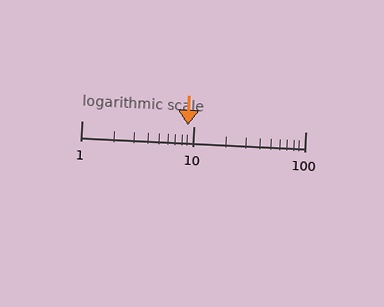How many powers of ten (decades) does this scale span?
The scale spans 2 decades, from 1 to 100.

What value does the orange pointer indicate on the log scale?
The pointer indicates approximately 9.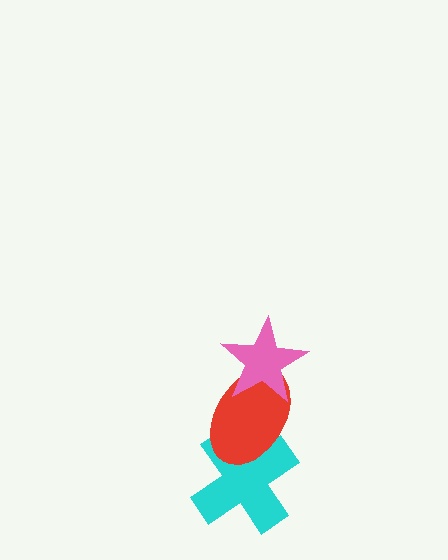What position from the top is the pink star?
The pink star is 1st from the top.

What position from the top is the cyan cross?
The cyan cross is 3rd from the top.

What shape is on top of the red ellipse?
The pink star is on top of the red ellipse.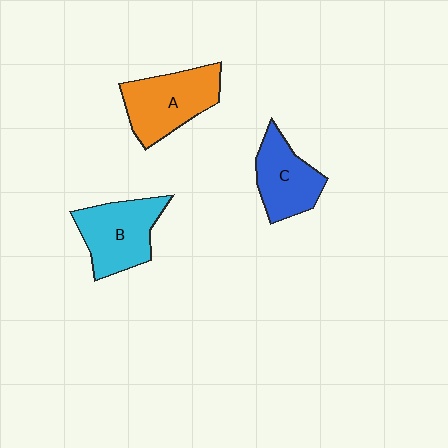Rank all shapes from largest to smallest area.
From largest to smallest: A (orange), B (cyan), C (blue).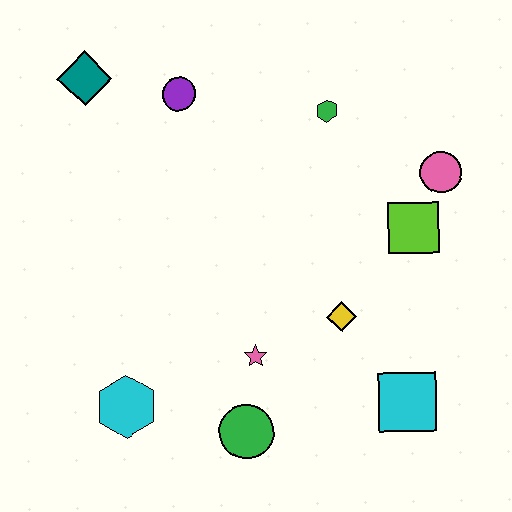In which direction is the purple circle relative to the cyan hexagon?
The purple circle is above the cyan hexagon.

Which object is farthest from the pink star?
The teal diamond is farthest from the pink star.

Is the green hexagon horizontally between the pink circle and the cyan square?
No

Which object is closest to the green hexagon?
The pink circle is closest to the green hexagon.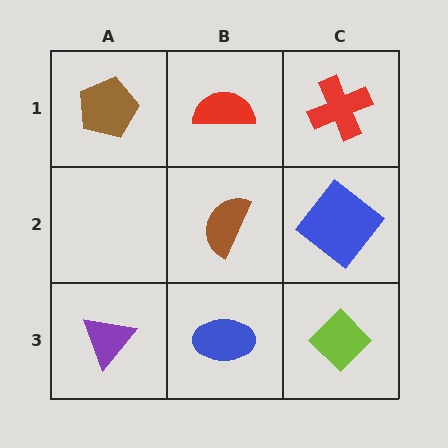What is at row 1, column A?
A brown pentagon.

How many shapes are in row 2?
2 shapes.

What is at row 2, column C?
A blue diamond.